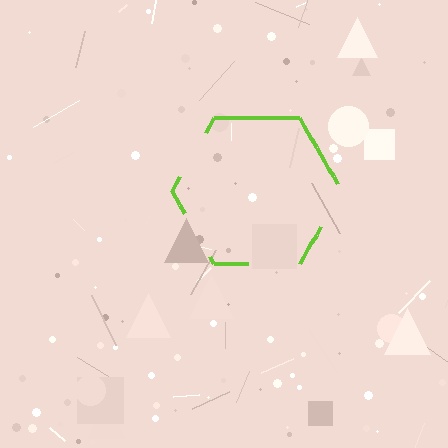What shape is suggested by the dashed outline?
The dashed outline suggests a hexagon.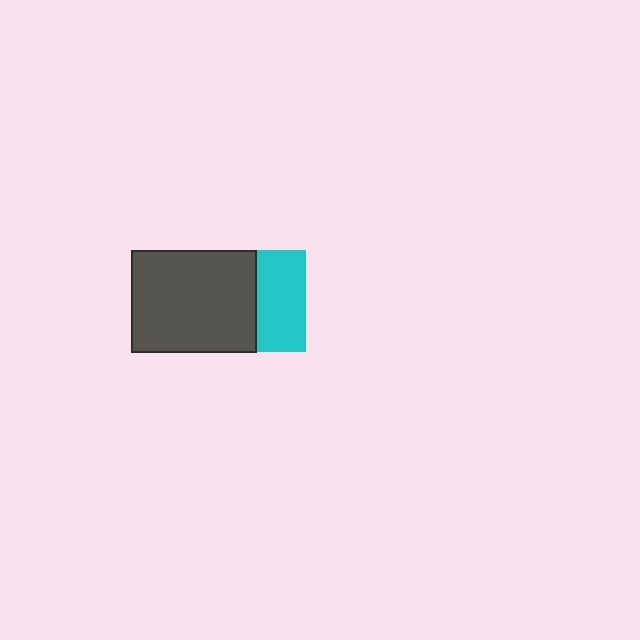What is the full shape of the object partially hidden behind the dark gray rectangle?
The partially hidden object is a cyan square.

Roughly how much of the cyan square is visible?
About half of it is visible (roughly 47%).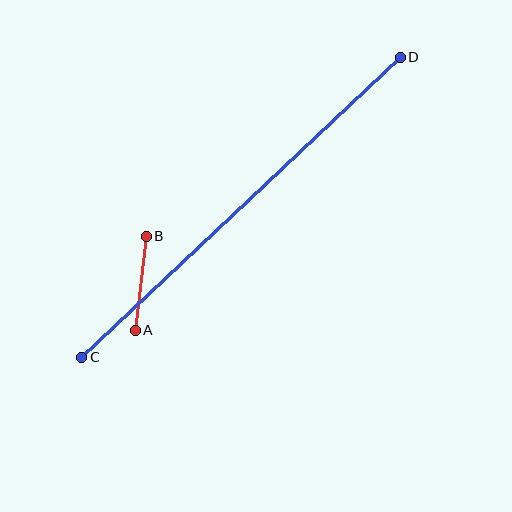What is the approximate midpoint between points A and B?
The midpoint is at approximately (141, 283) pixels.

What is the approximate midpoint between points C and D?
The midpoint is at approximately (241, 207) pixels.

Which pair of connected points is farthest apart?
Points C and D are farthest apart.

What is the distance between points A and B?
The distance is approximately 95 pixels.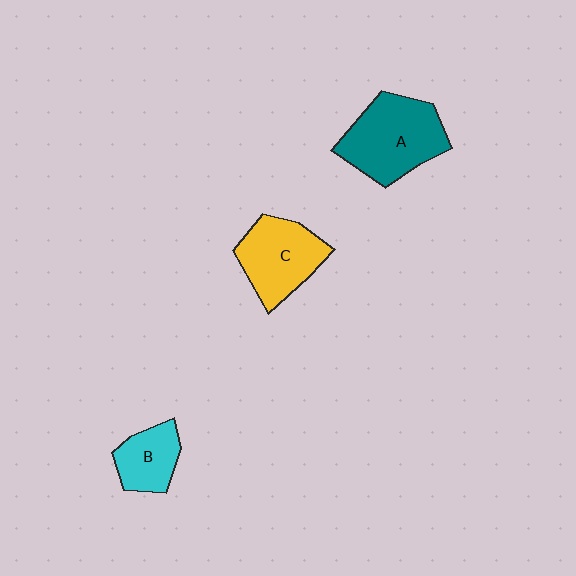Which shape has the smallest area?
Shape B (cyan).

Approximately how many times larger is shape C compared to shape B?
Approximately 1.5 times.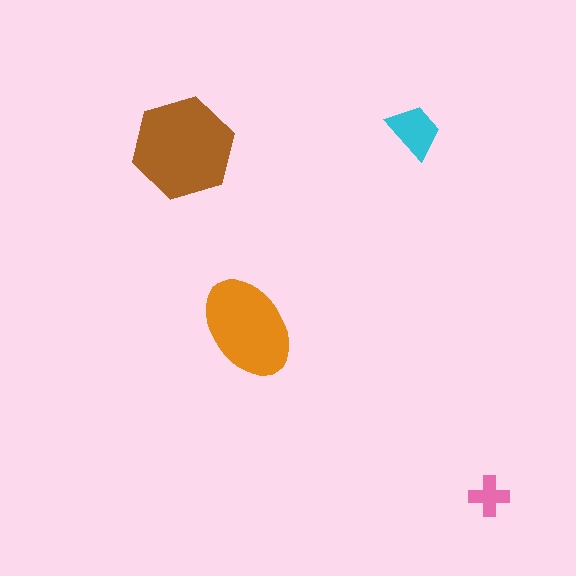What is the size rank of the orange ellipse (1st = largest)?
2nd.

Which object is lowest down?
The pink cross is bottommost.